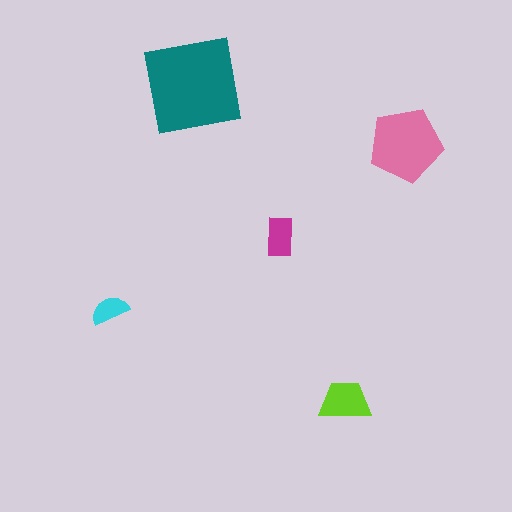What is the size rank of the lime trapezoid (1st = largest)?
3rd.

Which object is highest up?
The teal square is topmost.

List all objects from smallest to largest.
The cyan semicircle, the magenta rectangle, the lime trapezoid, the pink pentagon, the teal square.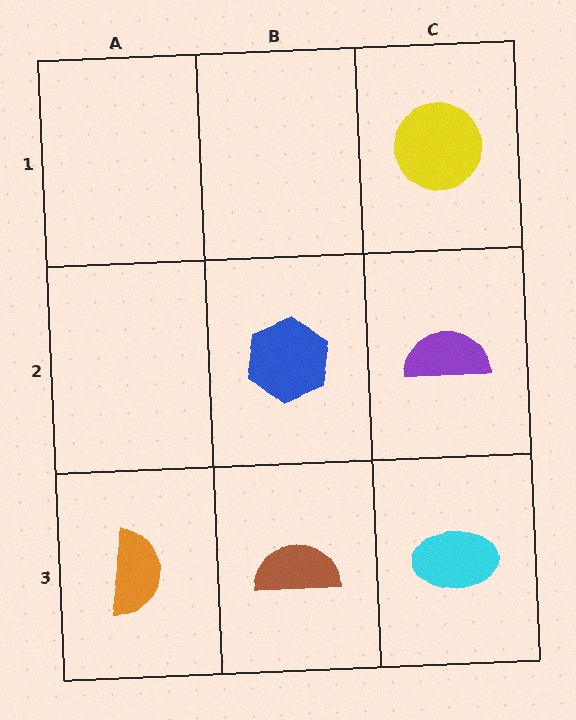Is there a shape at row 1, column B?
No, that cell is empty.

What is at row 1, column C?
A yellow circle.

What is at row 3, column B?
A brown semicircle.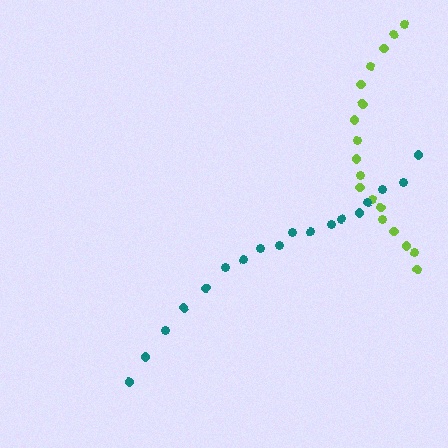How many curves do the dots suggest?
There are 2 distinct paths.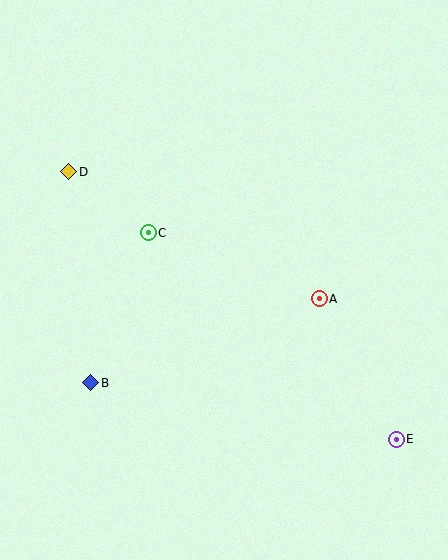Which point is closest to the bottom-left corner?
Point B is closest to the bottom-left corner.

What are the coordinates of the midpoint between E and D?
The midpoint between E and D is at (232, 306).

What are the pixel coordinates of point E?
Point E is at (396, 439).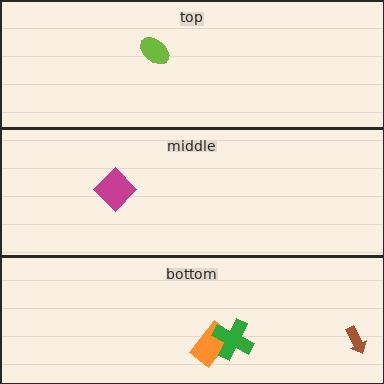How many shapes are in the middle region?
1.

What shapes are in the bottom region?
The orange rectangle, the brown arrow, the green cross.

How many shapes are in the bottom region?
3.